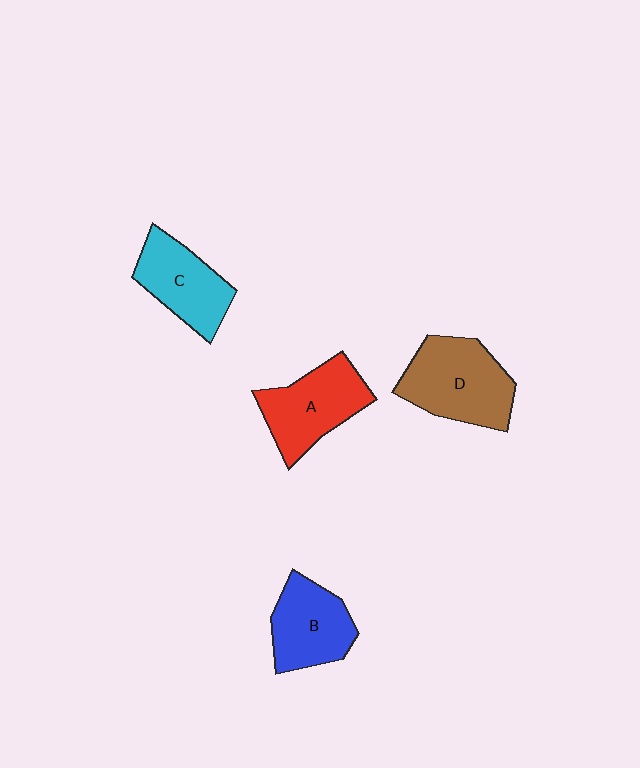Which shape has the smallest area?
Shape B (blue).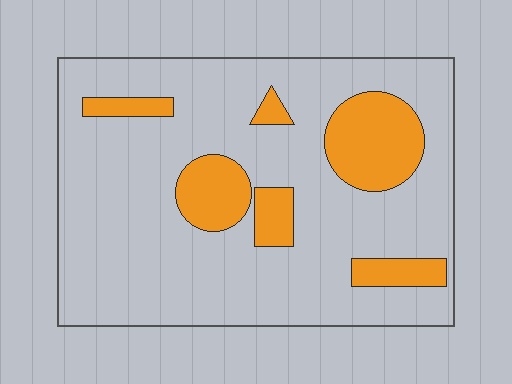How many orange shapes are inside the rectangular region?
6.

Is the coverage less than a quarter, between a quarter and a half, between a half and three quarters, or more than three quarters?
Less than a quarter.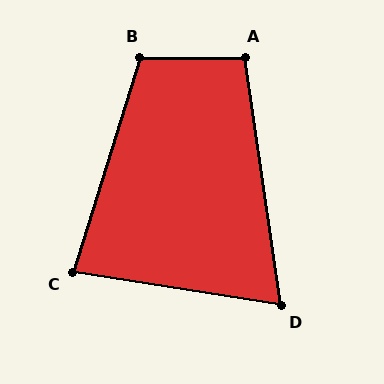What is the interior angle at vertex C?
Approximately 82 degrees (acute).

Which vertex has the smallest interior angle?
D, at approximately 73 degrees.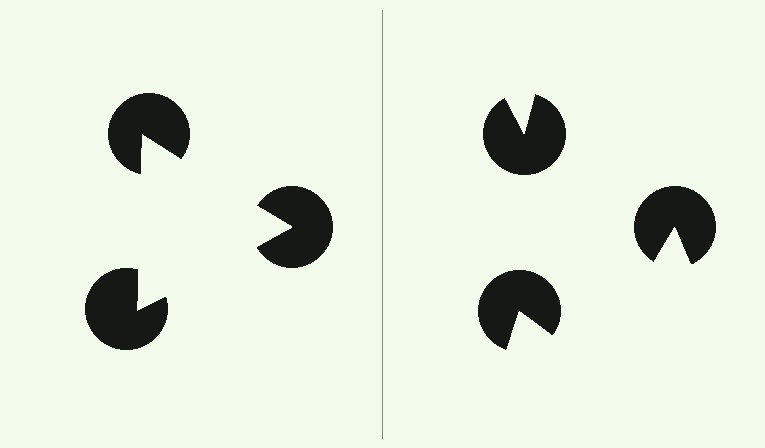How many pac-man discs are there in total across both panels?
6 — 3 on each side.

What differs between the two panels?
The pac-man discs are positioned identically on both sides; only the wedge orientations differ. On the left they align to a triangle; on the right they are misaligned.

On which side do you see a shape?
An illusory triangle appears on the left side. On the right side the wedge cuts are rotated, so no coherent shape forms.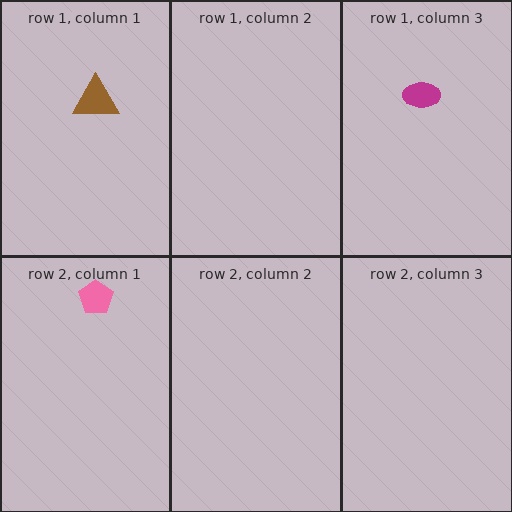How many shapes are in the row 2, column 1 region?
1.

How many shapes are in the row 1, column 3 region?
1.